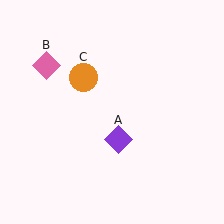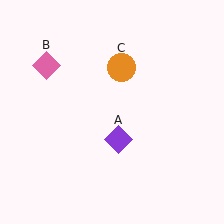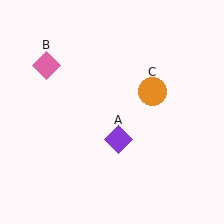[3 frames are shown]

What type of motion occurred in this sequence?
The orange circle (object C) rotated clockwise around the center of the scene.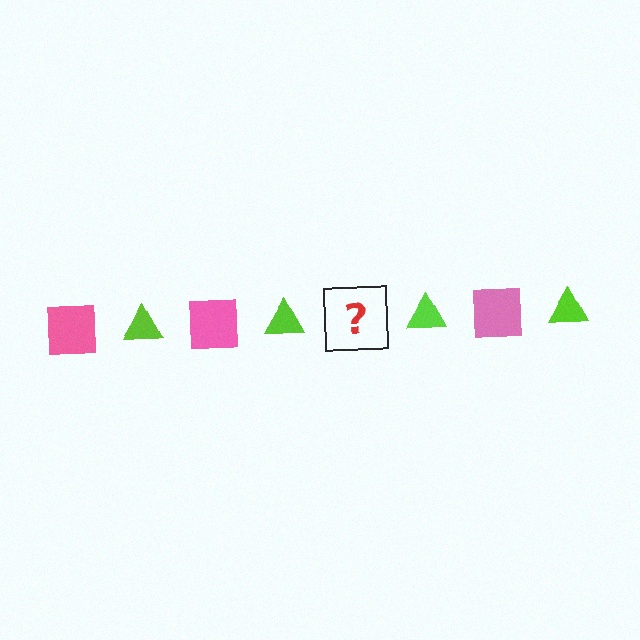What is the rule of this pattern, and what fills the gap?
The rule is that the pattern alternates between pink square and lime triangle. The gap should be filled with a pink square.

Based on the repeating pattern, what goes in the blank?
The blank should be a pink square.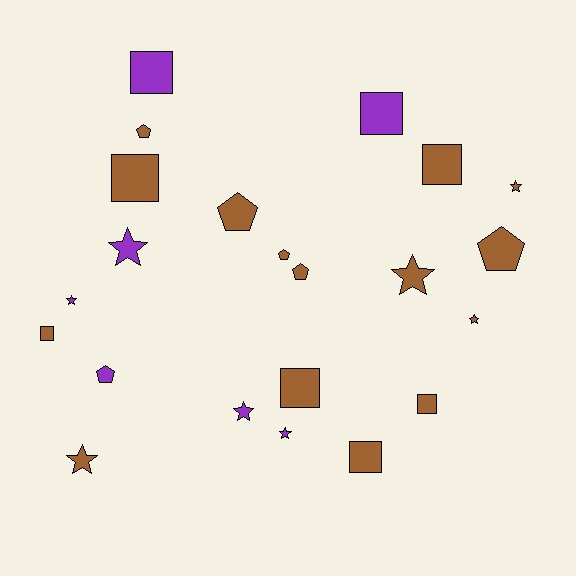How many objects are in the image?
There are 22 objects.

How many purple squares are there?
There are 2 purple squares.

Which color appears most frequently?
Brown, with 15 objects.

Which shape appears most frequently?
Square, with 8 objects.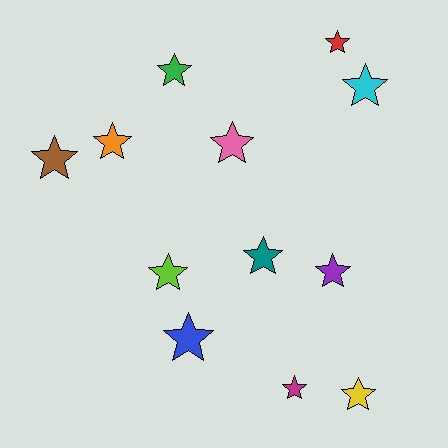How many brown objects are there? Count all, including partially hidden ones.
There is 1 brown object.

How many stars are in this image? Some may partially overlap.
There are 12 stars.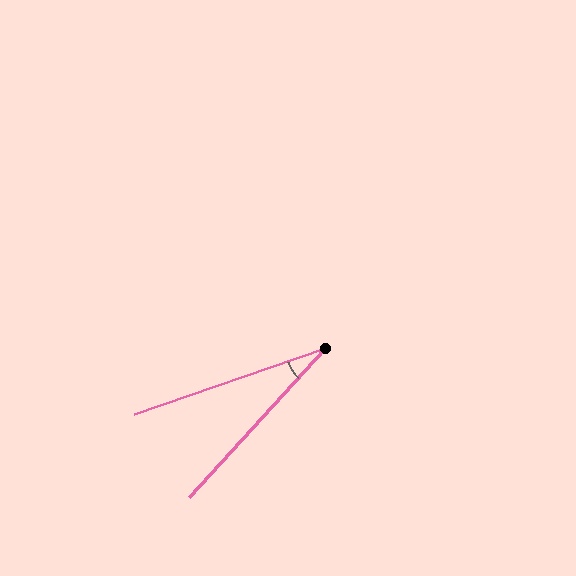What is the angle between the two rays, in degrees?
Approximately 28 degrees.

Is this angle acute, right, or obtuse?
It is acute.